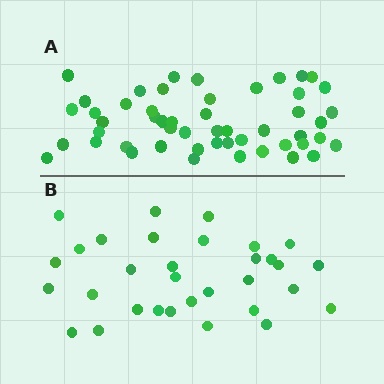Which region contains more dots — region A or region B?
Region A (the top region) has more dots.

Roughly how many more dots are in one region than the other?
Region A has approximately 20 more dots than region B.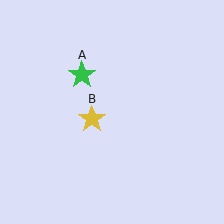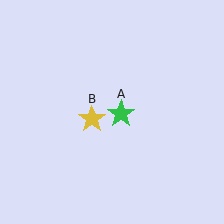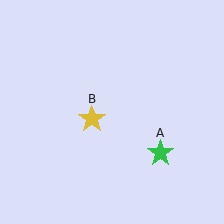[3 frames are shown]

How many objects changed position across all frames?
1 object changed position: green star (object A).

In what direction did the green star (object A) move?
The green star (object A) moved down and to the right.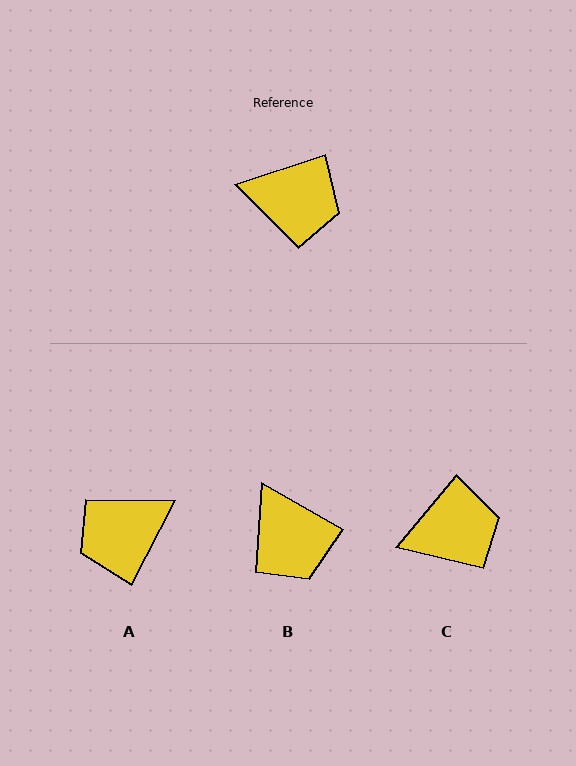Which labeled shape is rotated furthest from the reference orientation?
A, about 136 degrees away.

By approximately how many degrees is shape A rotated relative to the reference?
Approximately 136 degrees clockwise.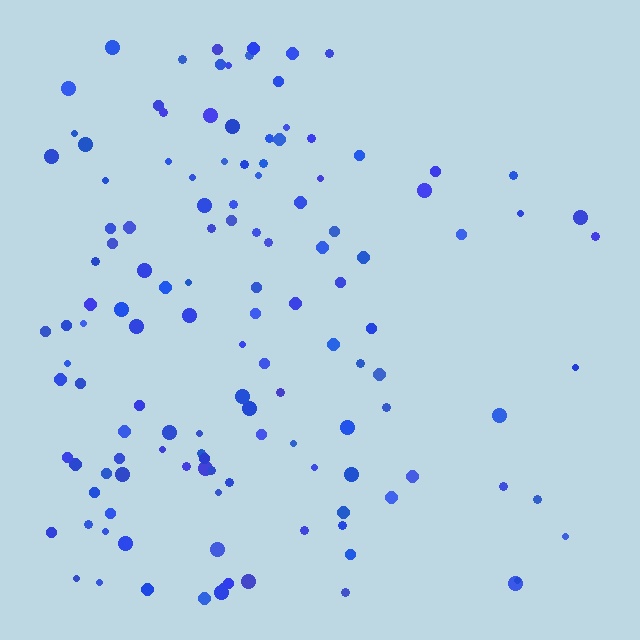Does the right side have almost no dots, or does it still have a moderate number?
Still a moderate number, just noticeably fewer than the left.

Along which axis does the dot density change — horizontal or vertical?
Horizontal.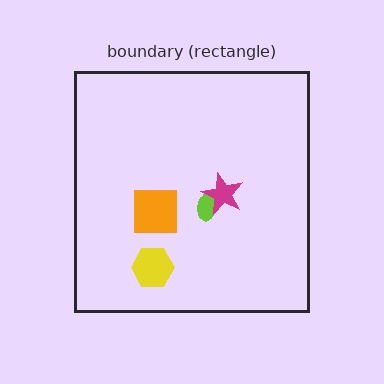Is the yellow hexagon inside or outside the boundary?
Inside.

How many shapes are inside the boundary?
4 inside, 0 outside.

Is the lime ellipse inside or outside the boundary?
Inside.